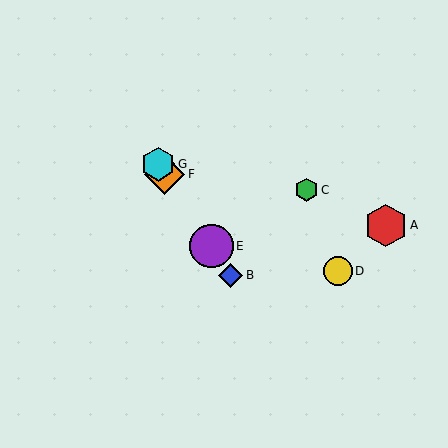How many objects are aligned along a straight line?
4 objects (B, E, F, G) are aligned along a straight line.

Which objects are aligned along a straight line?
Objects B, E, F, G are aligned along a straight line.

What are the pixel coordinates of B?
Object B is at (231, 275).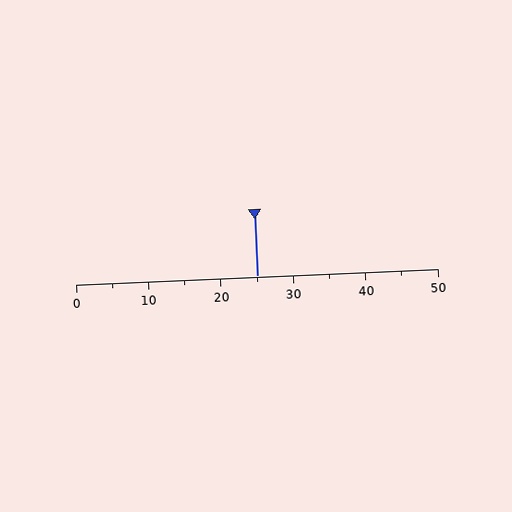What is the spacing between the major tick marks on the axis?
The major ticks are spaced 10 apart.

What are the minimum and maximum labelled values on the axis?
The axis runs from 0 to 50.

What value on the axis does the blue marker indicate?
The marker indicates approximately 25.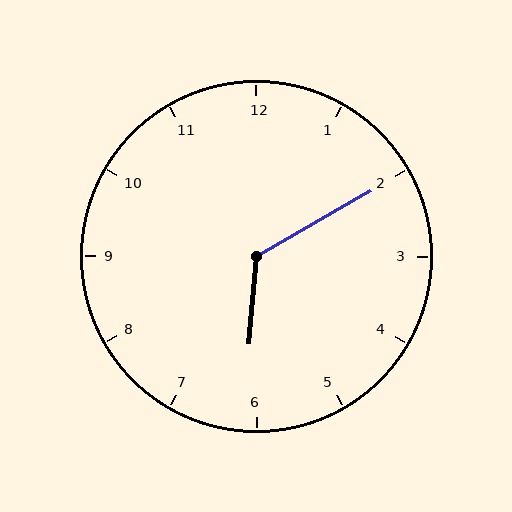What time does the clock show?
6:10.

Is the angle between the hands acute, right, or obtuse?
It is obtuse.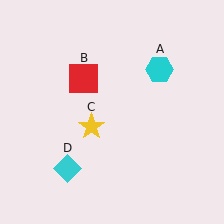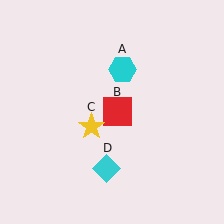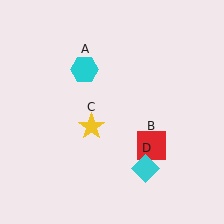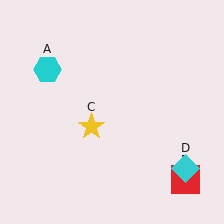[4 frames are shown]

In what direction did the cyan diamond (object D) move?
The cyan diamond (object D) moved right.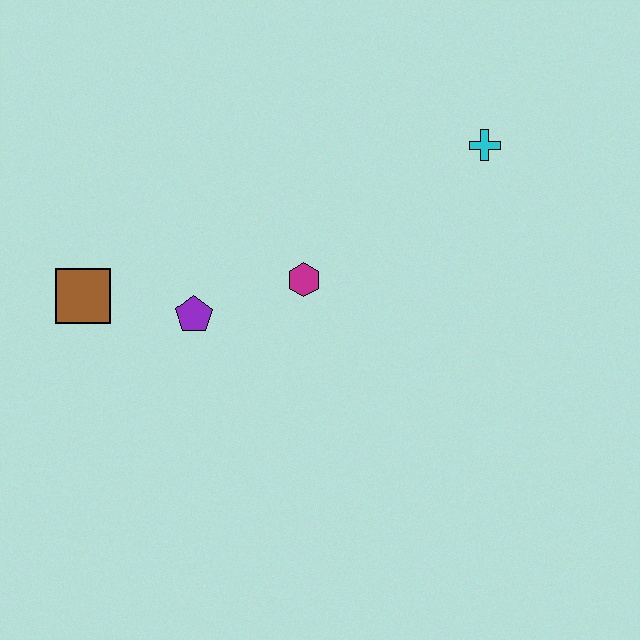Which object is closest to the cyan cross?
The magenta hexagon is closest to the cyan cross.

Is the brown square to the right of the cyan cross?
No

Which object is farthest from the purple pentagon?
The cyan cross is farthest from the purple pentagon.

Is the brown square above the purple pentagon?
Yes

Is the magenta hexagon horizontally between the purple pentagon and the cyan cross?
Yes